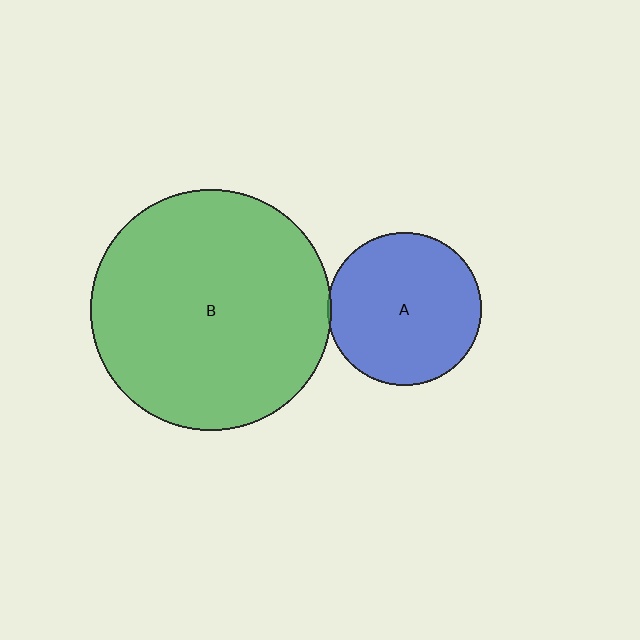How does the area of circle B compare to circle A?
Approximately 2.5 times.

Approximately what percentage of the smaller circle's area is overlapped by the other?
Approximately 5%.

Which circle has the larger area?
Circle B (green).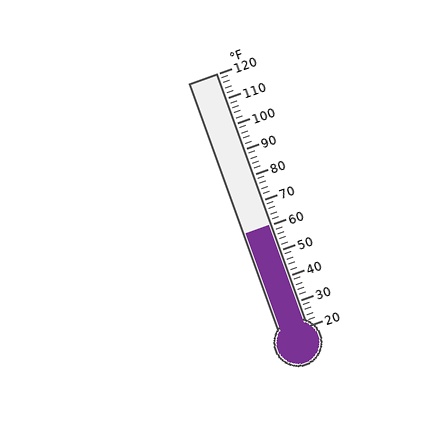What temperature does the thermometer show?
The thermometer shows approximately 60°F.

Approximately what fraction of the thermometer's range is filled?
The thermometer is filled to approximately 40% of its range.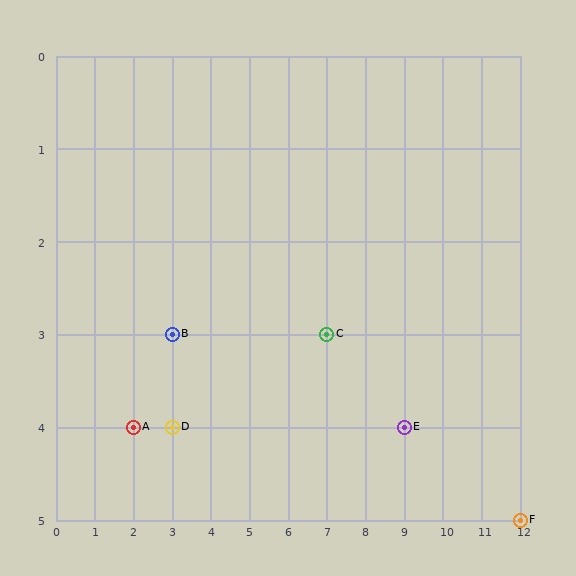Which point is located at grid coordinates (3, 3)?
Point B is at (3, 3).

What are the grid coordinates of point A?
Point A is at grid coordinates (2, 4).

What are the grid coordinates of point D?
Point D is at grid coordinates (3, 4).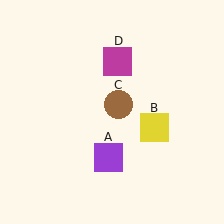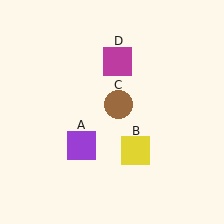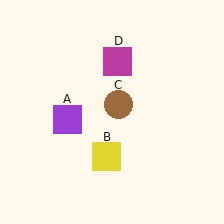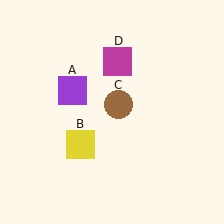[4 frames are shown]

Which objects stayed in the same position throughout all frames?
Brown circle (object C) and magenta square (object D) remained stationary.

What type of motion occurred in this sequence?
The purple square (object A), yellow square (object B) rotated clockwise around the center of the scene.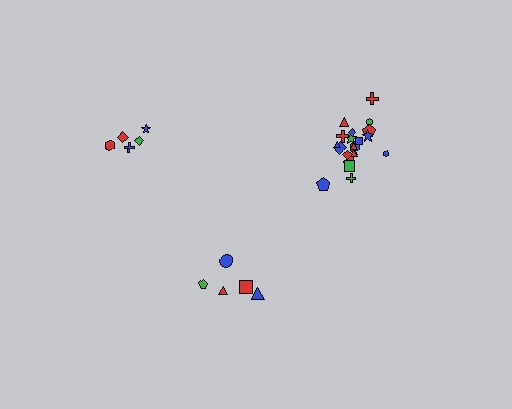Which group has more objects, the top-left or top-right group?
The top-right group.